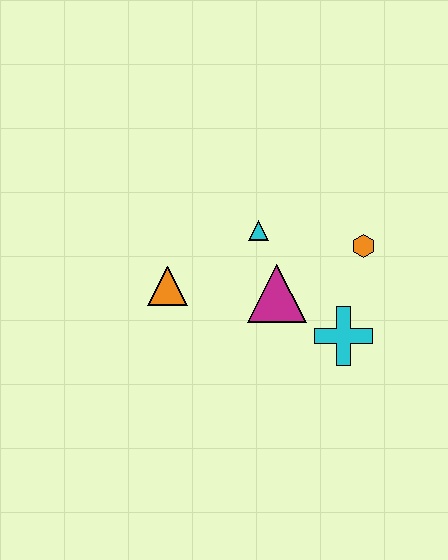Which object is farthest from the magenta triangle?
The orange triangle is farthest from the magenta triangle.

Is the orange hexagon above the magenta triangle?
Yes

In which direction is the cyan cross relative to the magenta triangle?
The cyan cross is to the right of the magenta triangle.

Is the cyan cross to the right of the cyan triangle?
Yes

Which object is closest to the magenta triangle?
The cyan triangle is closest to the magenta triangle.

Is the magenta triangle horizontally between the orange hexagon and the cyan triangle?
Yes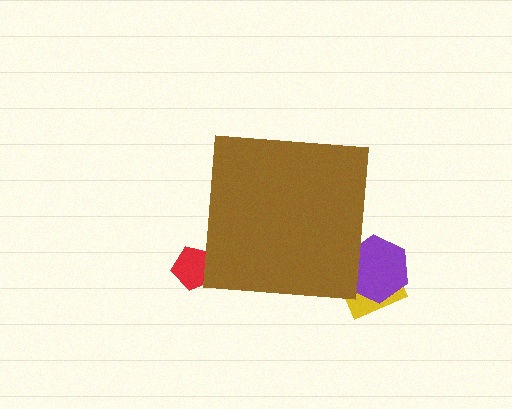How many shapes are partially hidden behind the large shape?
3 shapes are partially hidden.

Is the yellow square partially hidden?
Yes, the yellow square is partially hidden behind the brown square.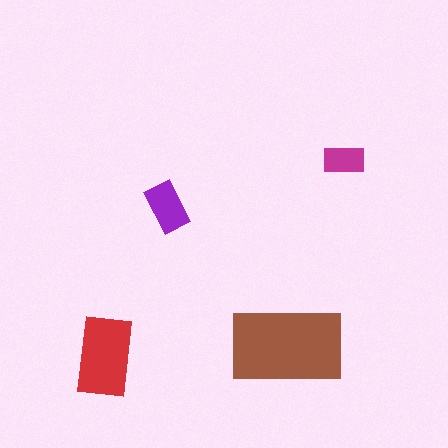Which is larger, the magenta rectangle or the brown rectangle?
The brown one.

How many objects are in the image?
There are 4 objects in the image.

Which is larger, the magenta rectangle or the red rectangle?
The red one.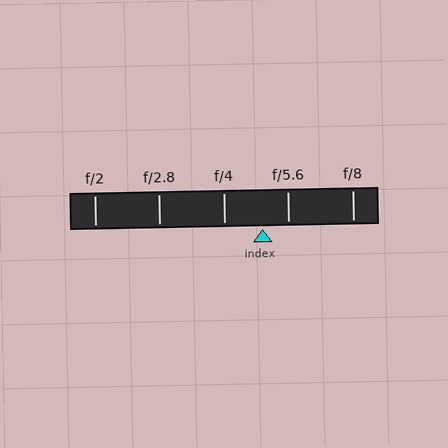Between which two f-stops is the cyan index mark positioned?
The index mark is between f/4 and f/5.6.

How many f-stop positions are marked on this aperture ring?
There are 5 f-stop positions marked.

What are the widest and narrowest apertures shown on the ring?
The widest aperture shown is f/2 and the narrowest is f/8.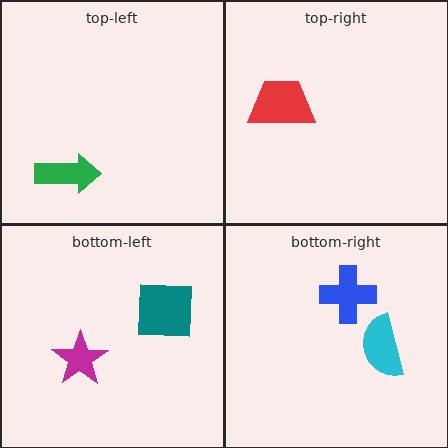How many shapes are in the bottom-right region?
2.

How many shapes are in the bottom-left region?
2.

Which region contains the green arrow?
The top-left region.